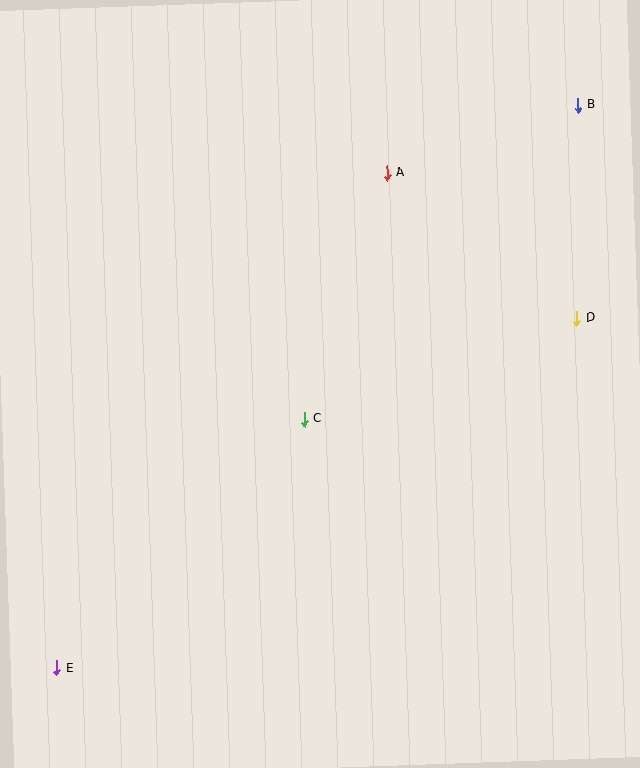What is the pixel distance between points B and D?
The distance between B and D is 213 pixels.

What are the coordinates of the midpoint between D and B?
The midpoint between D and B is at (577, 212).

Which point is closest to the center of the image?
Point C at (304, 419) is closest to the center.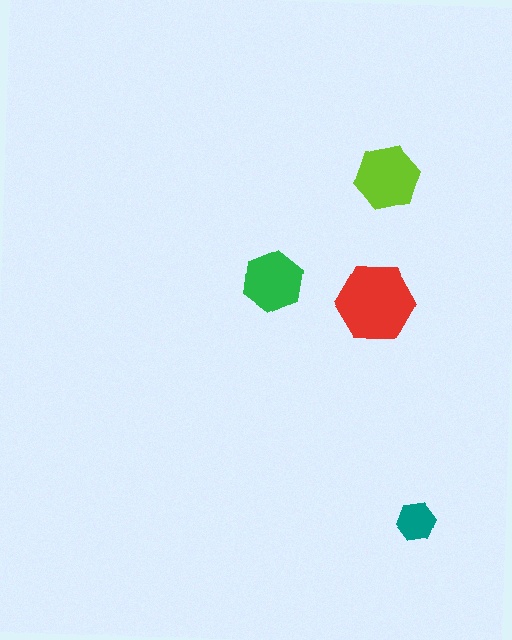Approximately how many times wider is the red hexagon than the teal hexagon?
About 2 times wider.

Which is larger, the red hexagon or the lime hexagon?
The red one.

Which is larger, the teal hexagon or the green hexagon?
The green one.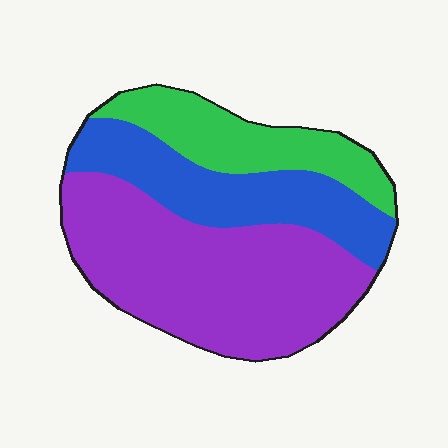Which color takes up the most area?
Purple, at roughly 50%.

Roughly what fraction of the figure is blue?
Blue covers about 25% of the figure.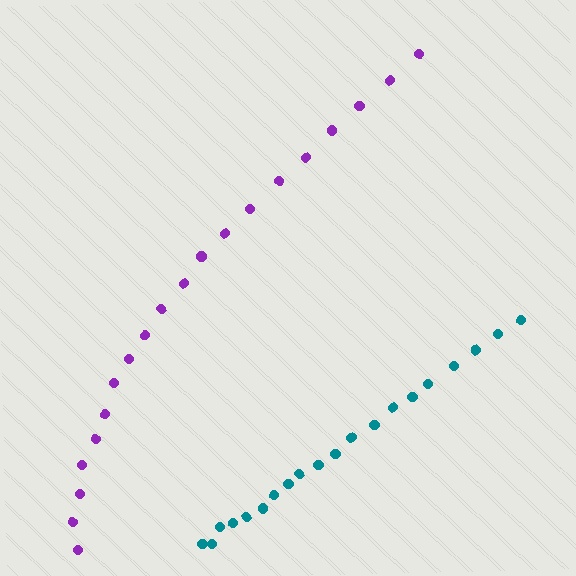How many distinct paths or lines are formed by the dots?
There are 2 distinct paths.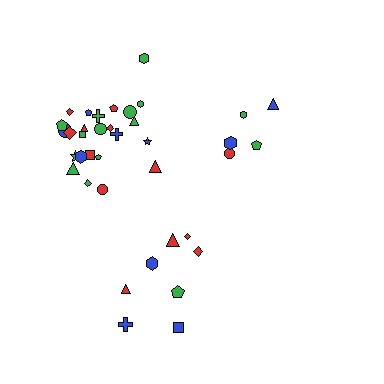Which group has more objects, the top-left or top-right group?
The top-left group.